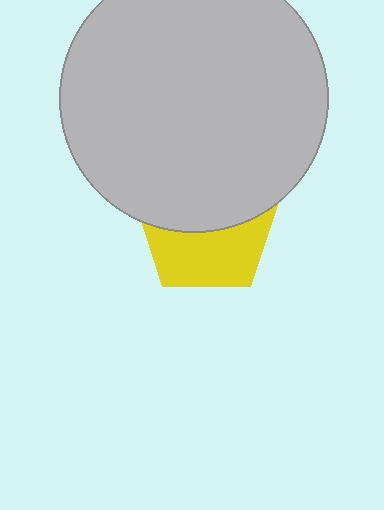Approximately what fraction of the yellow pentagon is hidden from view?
Roughly 52% of the yellow pentagon is hidden behind the light gray circle.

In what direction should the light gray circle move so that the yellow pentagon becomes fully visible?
The light gray circle should move up. That is the shortest direction to clear the overlap and leave the yellow pentagon fully visible.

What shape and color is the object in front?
The object in front is a light gray circle.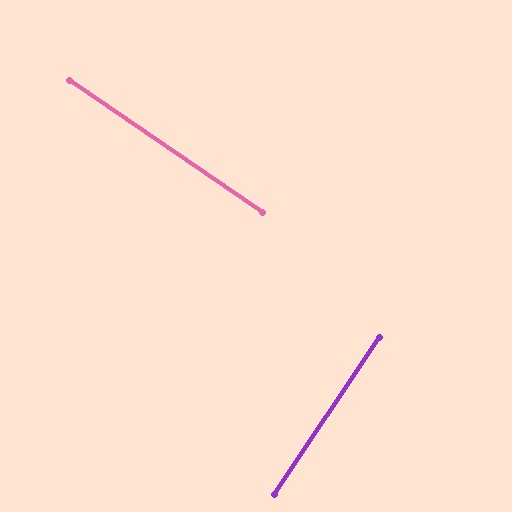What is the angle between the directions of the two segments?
Approximately 89 degrees.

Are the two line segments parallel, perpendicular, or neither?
Perpendicular — they meet at approximately 89°.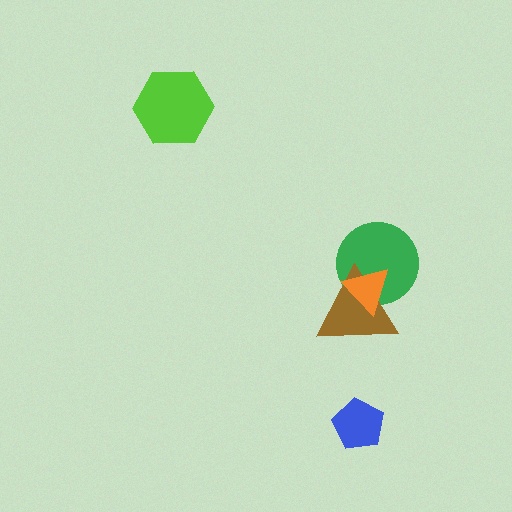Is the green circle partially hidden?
Yes, it is partially covered by another shape.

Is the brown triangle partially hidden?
Yes, it is partially covered by another shape.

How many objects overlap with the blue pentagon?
0 objects overlap with the blue pentagon.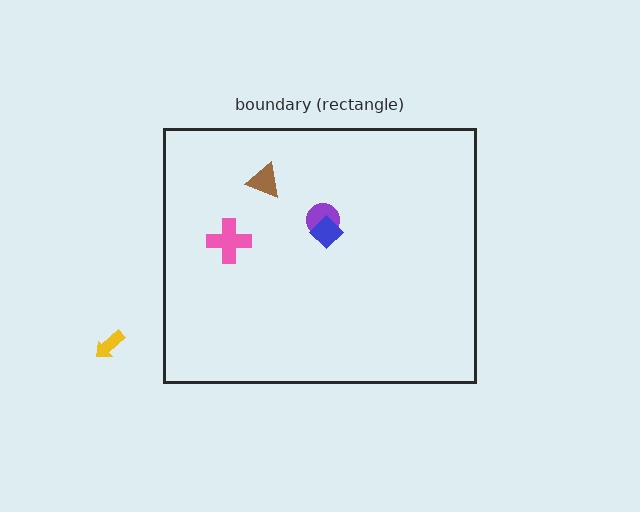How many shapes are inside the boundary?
4 inside, 1 outside.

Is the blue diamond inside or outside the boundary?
Inside.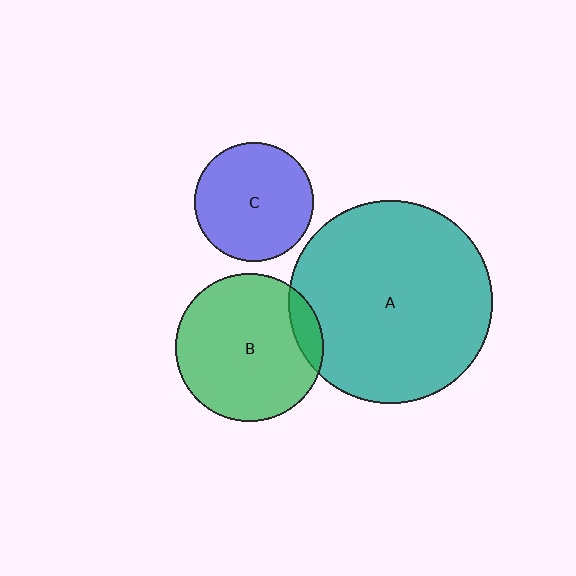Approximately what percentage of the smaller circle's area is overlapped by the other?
Approximately 10%.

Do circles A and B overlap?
Yes.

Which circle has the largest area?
Circle A (teal).